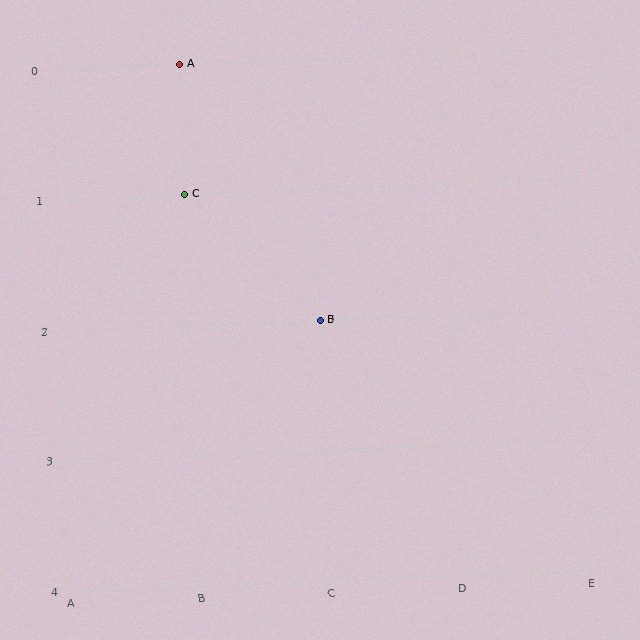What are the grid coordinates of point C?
Point C is at grid coordinates (B, 1).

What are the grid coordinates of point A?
Point A is at grid coordinates (B, 0).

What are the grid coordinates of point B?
Point B is at grid coordinates (C, 2).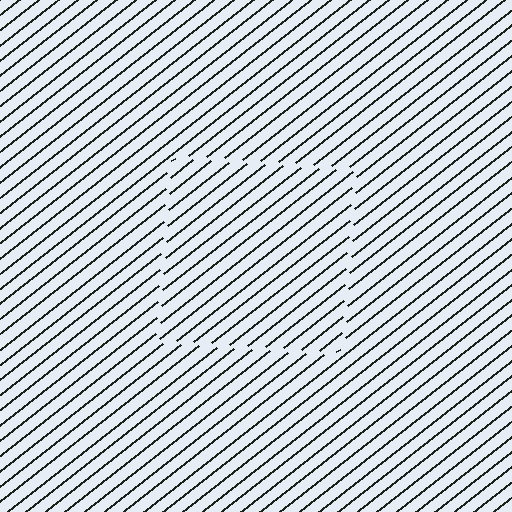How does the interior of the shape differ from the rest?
The interior of the shape contains the same grating, shifted by half a period — the contour is defined by the phase discontinuity where line-ends from the inner and outer gratings abut.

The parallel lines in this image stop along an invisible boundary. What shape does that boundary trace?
An illusory square. The interior of the shape contains the same grating, shifted by half a period — the contour is defined by the phase discontinuity where line-ends from the inner and outer gratings abut.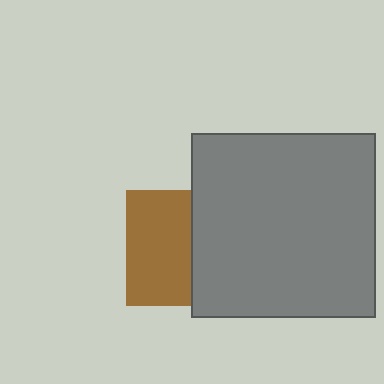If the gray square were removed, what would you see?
You would see the complete brown square.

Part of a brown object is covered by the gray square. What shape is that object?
It is a square.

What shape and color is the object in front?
The object in front is a gray square.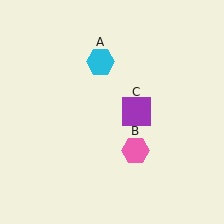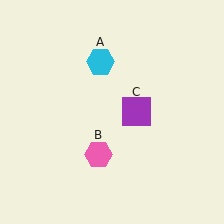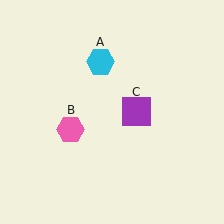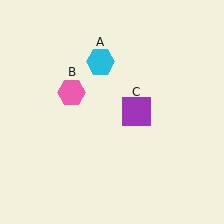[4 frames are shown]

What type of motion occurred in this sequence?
The pink hexagon (object B) rotated clockwise around the center of the scene.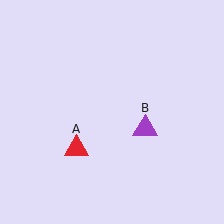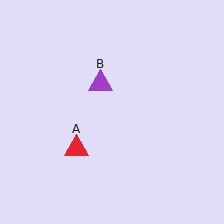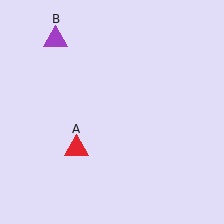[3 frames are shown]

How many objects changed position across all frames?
1 object changed position: purple triangle (object B).